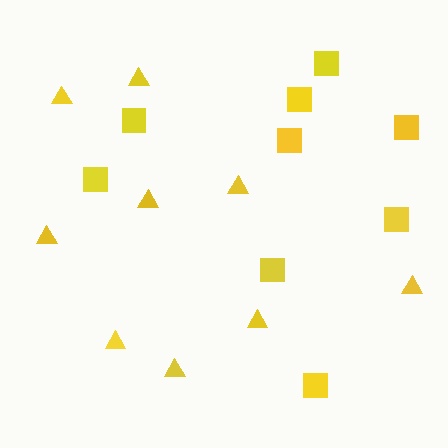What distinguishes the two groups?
There are 2 groups: one group of triangles (9) and one group of squares (9).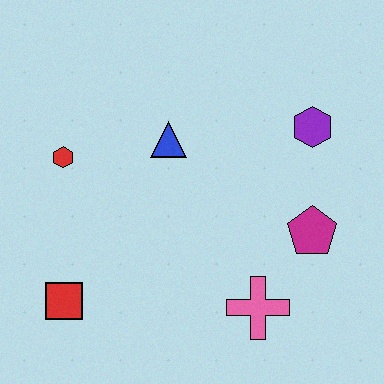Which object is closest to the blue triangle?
The red hexagon is closest to the blue triangle.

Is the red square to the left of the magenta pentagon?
Yes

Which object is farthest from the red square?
The purple hexagon is farthest from the red square.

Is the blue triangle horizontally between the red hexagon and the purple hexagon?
Yes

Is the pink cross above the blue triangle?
No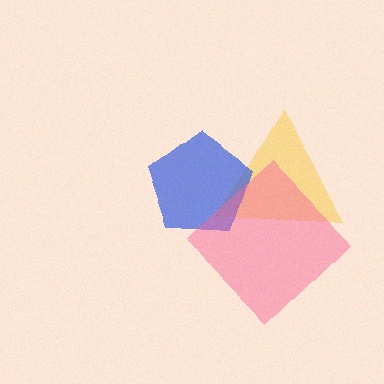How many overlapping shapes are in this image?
There are 3 overlapping shapes in the image.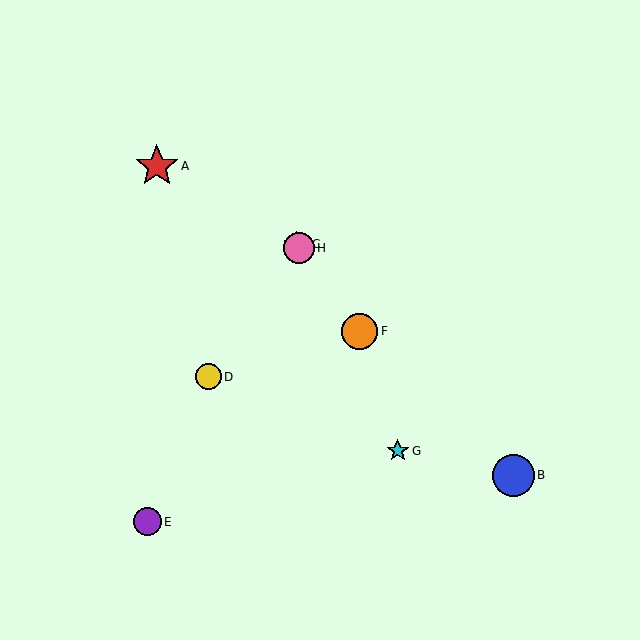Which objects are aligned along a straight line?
Objects C, F, H are aligned along a straight line.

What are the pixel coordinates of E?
Object E is at (147, 522).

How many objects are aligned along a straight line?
3 objects (C, F, H) are aligned along a straight line.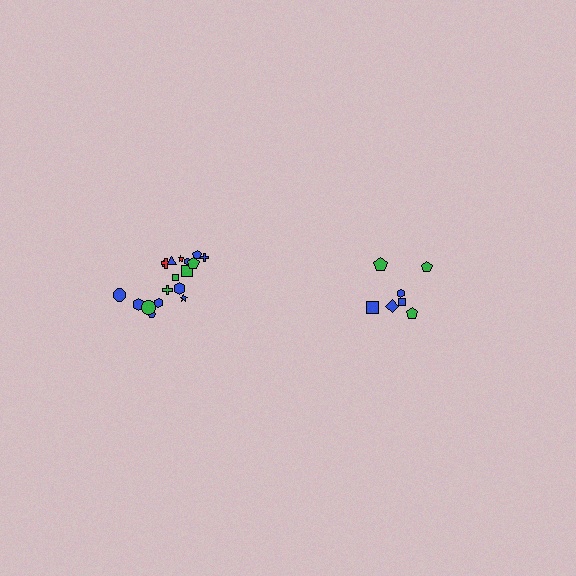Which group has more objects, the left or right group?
The left group.